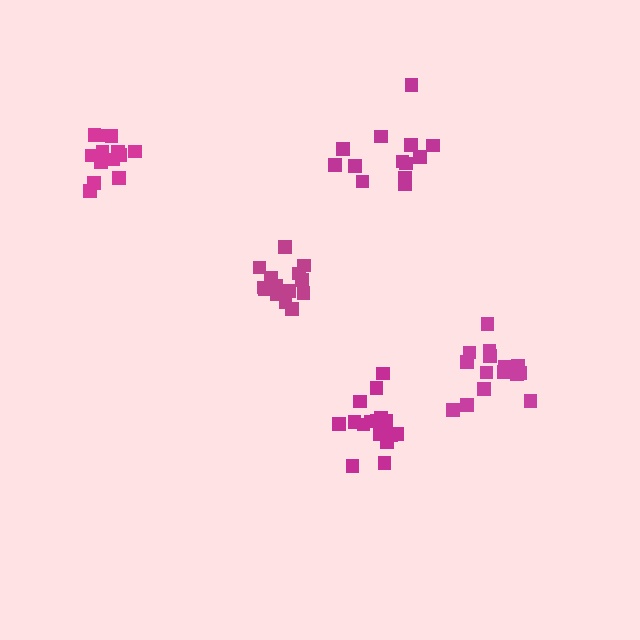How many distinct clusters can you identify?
There are 5 distinct clusters.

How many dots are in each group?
Group 1: 13 dots, Group 2: 15 dots, Group 3: 13 dots, Group 4: 15 dots, Group 5: 16 dots (72 total).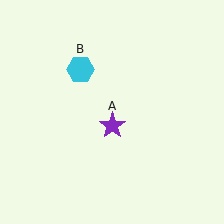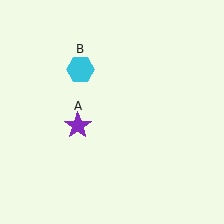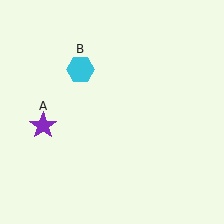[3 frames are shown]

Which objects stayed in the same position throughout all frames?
Cyan hexagon (object B) remained stationary.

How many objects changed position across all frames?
1 object changed position: purple star (object A).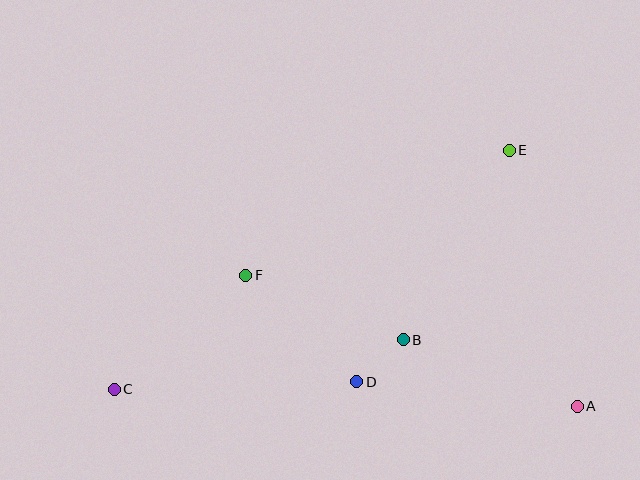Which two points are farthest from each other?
Points A and C are farthest from each other.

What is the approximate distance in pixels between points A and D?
The distance between A and D is approximately 222 pixels.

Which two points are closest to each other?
Points B and D are closest to each other.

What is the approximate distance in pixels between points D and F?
The distance between D and F is approximately 154 pixels.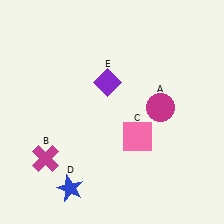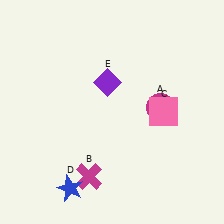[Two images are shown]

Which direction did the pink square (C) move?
The pink square (C) moved right.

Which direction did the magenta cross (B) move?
The magenta cross (B) moved right.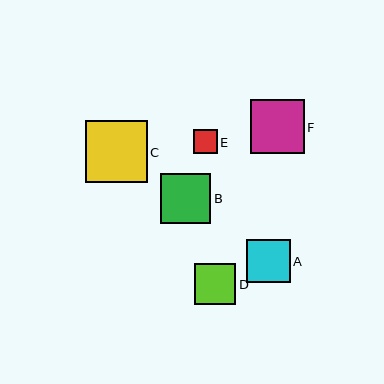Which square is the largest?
Square C is the largest with a size of approximately 62 pixels.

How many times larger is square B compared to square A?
Square B is approximately 1.2 times the size of square A.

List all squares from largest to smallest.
From largest to smallest: C, F, B, A, D, E.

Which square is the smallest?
Square E is the smallest with a size of approximately 24 pixels.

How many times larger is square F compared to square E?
Square F is approximately 2.3 times the size of square E.